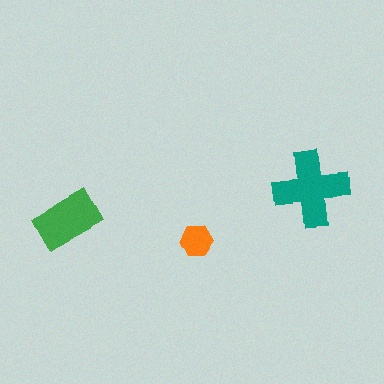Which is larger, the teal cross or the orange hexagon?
The teal cross.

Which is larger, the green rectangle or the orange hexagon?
The green rectangle.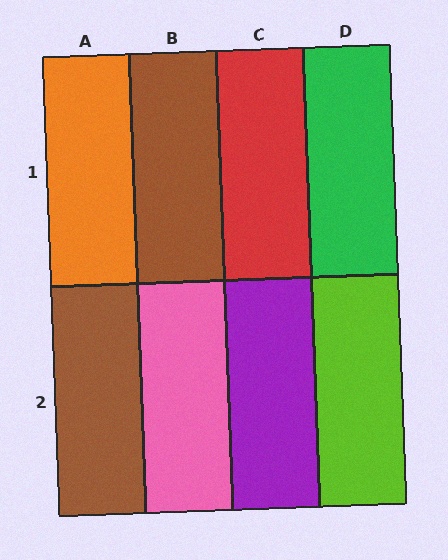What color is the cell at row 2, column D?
Lime.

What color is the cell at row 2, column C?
Purple.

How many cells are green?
1 cell is green.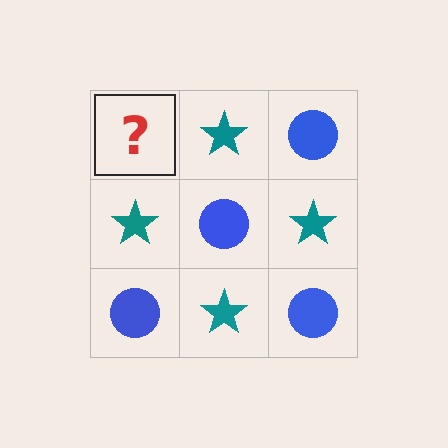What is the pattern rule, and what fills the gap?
The rule is that it alternates blue circle and teal star in a checkerboard pattern. The gap should be filled with a blue circle.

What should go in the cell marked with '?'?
The missing cell should contain a blue circle.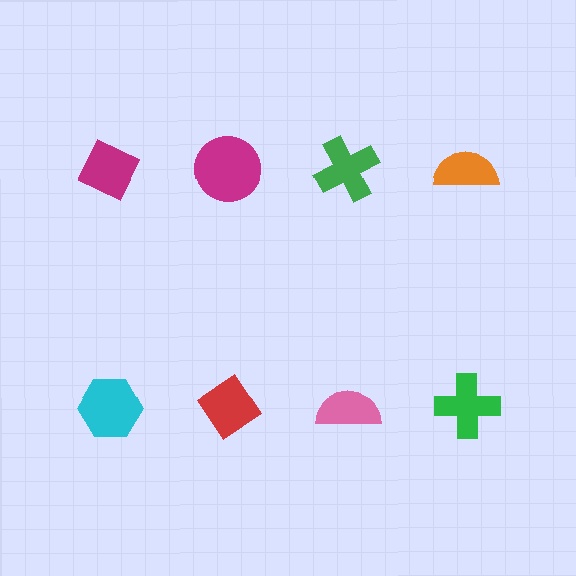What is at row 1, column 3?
A green cross.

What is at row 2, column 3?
A pink semicircle.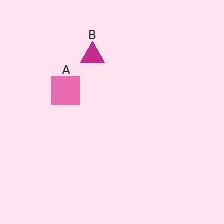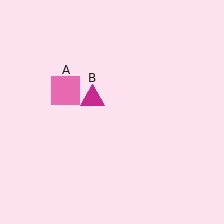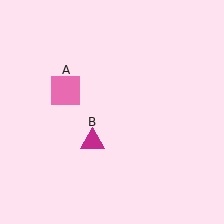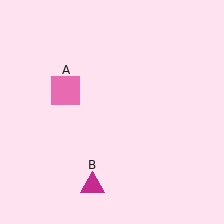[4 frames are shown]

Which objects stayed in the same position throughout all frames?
Pink square (object A) remained stationary.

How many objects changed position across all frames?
1 object changed position: magenta triangle (object B).